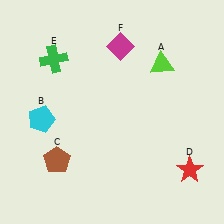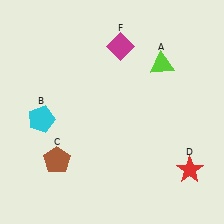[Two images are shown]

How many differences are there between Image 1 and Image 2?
There is 1 difference between the two images.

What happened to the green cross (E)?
The green cross (E) was removed in Image 2. It was in the top-left area of Image 1.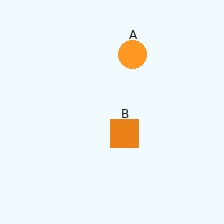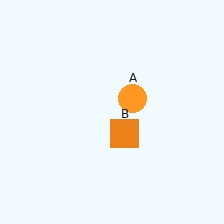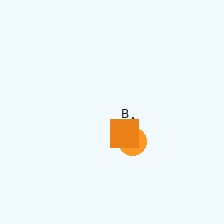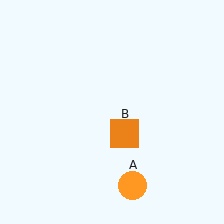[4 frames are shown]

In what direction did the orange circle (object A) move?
The orange circle (object A) moved down.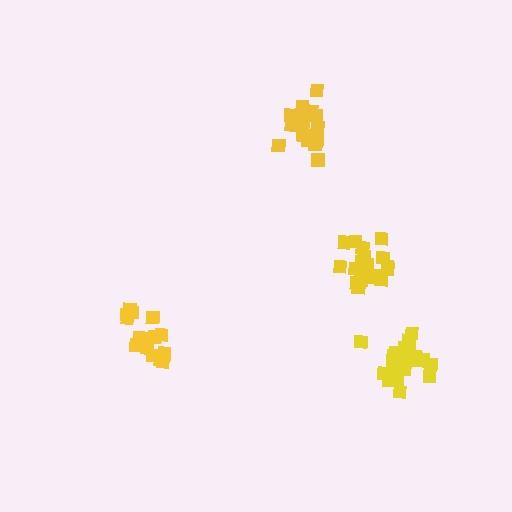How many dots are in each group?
Group 1: 19 dots, Group 2: 16 dots, Group 3: 17 dots, Group 4: 20 dots (72 total).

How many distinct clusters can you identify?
There are 4 distinct clusters.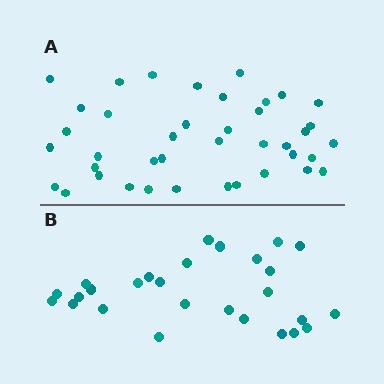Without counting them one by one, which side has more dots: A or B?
Region A (the top region) has more dots.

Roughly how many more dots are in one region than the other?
Region A has approximately 15 more dots than region B.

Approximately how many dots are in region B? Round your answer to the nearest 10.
About 30 dots. (The exact count is 27, which rounds to 30.)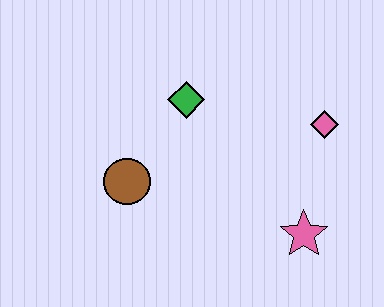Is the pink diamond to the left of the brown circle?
No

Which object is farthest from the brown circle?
The pink diamond is farthest from the brown circle.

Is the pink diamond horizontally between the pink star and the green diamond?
No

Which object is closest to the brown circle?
The green diamond is closest to the brown circle.